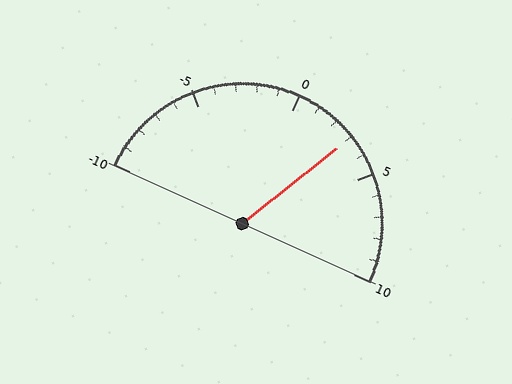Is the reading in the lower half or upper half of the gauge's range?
The reading is in the upper half of the range (-10 to 10).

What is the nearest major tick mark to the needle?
The nearest major tick mark is 5.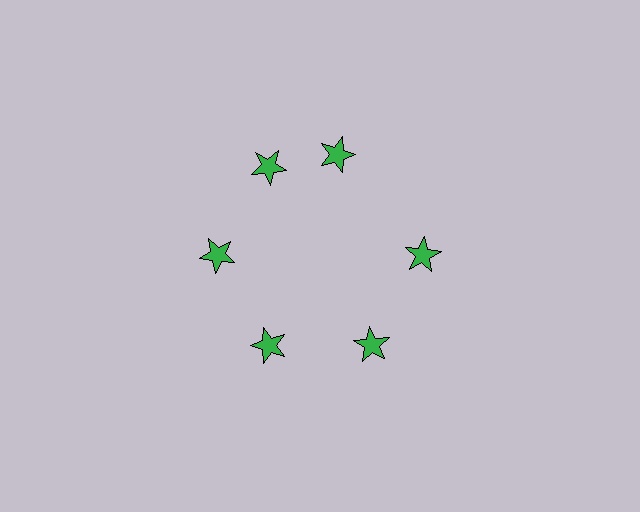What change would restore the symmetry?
The symmetry would be restored by rotating it back into even spacing with its neighbors so that all 6 stars sit at equal angles and equal distance from the center.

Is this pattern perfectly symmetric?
No. The 6 green stars are arranged in a ring, but one element near the 1 o'clock position is rotated out of alignment along the ring, breaking the 6-fold rotational symmetry.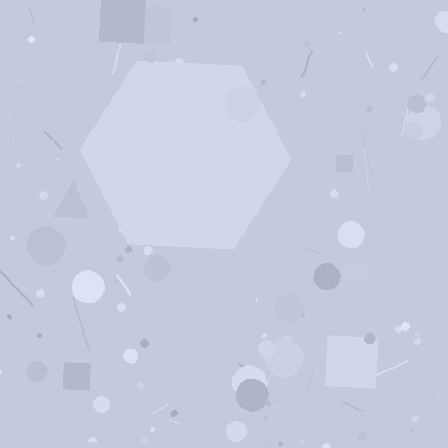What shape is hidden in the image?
A hexagon is hidden in the image.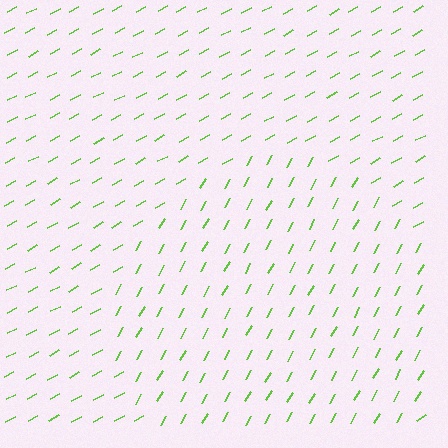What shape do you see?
I see a circle.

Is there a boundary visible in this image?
Yes, there is a texture boundary formed by a change in line orientation.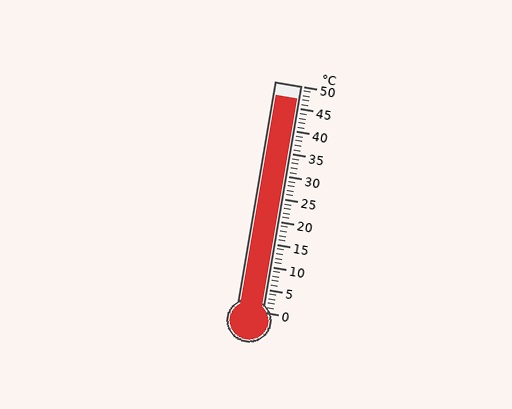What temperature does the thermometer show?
The thermometer shows approximately 47°C.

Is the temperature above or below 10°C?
The temperature is above 10°C.